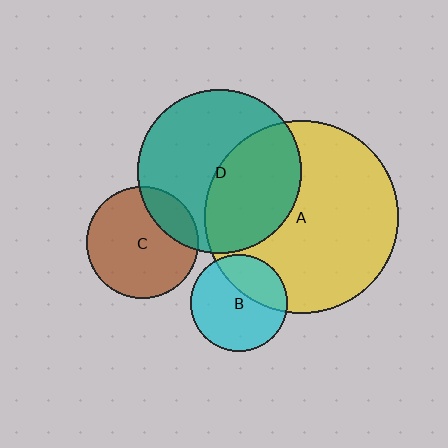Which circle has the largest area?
Circle A (yellow).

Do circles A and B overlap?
Yes.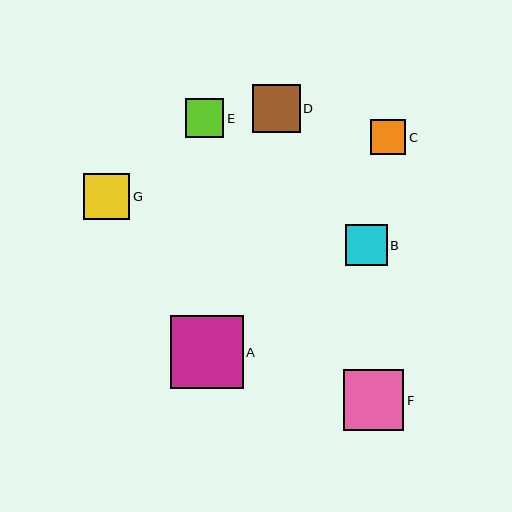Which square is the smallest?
Square C is the smallest with a size of approximately 35 pixels.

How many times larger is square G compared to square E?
Square G is approximately 1.2 times the size of square E.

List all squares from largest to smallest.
From largest to smallest: A, F, D, G, B, E, C.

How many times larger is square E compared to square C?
Square E is approximately 1.1 times the size of square C.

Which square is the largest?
Square A is the largest with a size of approximately 73 pixels.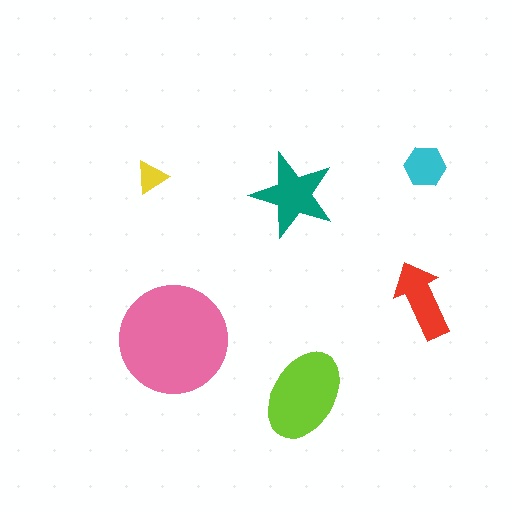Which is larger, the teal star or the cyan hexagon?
The teal star.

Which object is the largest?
The pink circle.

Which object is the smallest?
The yellow triangle.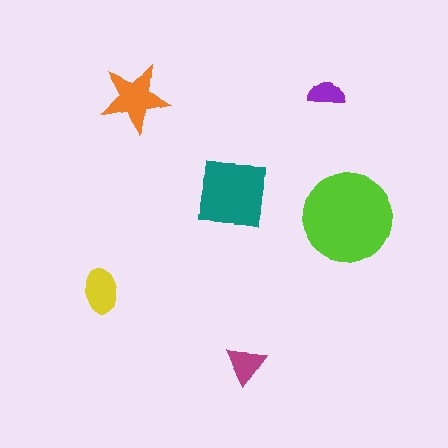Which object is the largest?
The lime circle.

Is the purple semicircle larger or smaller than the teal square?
Smaller.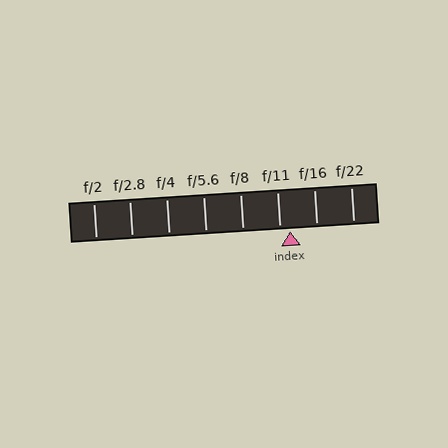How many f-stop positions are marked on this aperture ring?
There are 8 f-stop positions marked.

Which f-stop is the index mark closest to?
The index mark is closest to f/11.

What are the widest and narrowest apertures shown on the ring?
The widest aperture shown is f/2 and the narrowest is f/22.